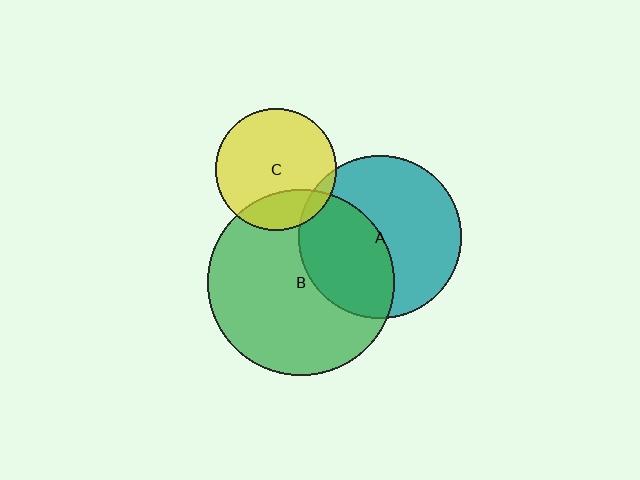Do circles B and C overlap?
Yes.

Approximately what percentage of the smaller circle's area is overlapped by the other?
Approximately 20%.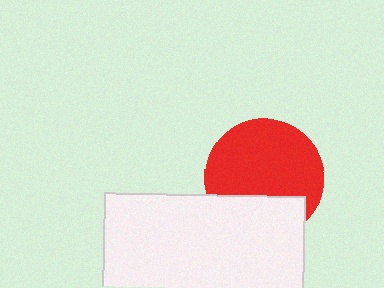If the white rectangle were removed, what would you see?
You would see the complete red circle.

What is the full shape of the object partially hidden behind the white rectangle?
The partially hidden object is a red circle.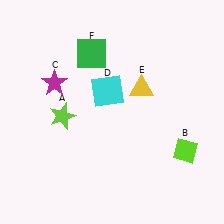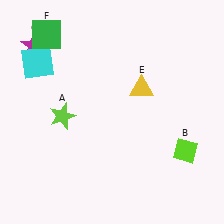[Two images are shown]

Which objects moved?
The objects that moved are: the magenta star (C), the cyan square (D), the green square (F).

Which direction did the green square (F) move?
The green square (F) moved left.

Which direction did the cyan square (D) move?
The cyan square (D) moved left.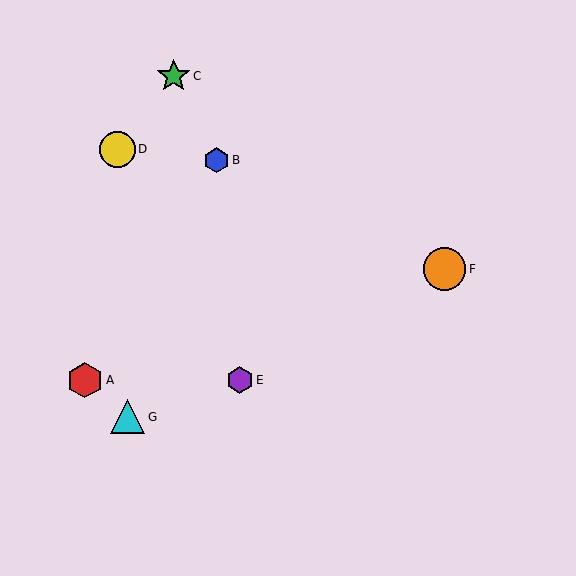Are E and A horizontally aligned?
Yes, both are at y≈380.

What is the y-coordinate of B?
Object B is at y≈160.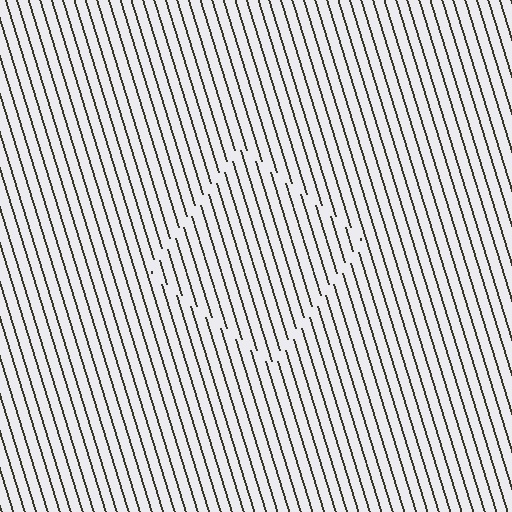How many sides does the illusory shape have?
4 sides — the line-ends trace a square.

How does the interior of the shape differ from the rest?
The interior of the shape contains the same grating, shifted by half a period — the contour is defined by the phase discontinuity where line-ends from the inner and outer gratings abut.